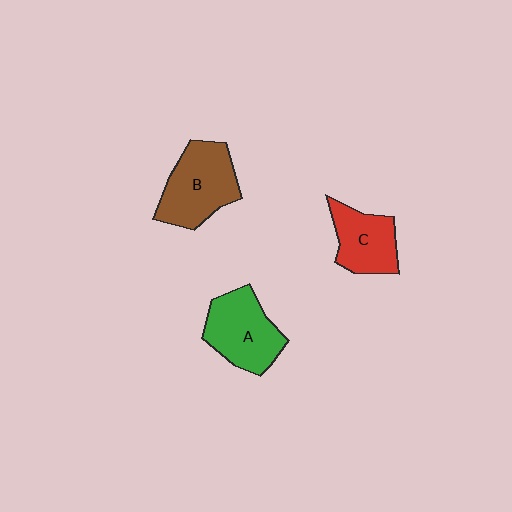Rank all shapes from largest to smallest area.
From largest to smallest: B (brown), A (green), C (red).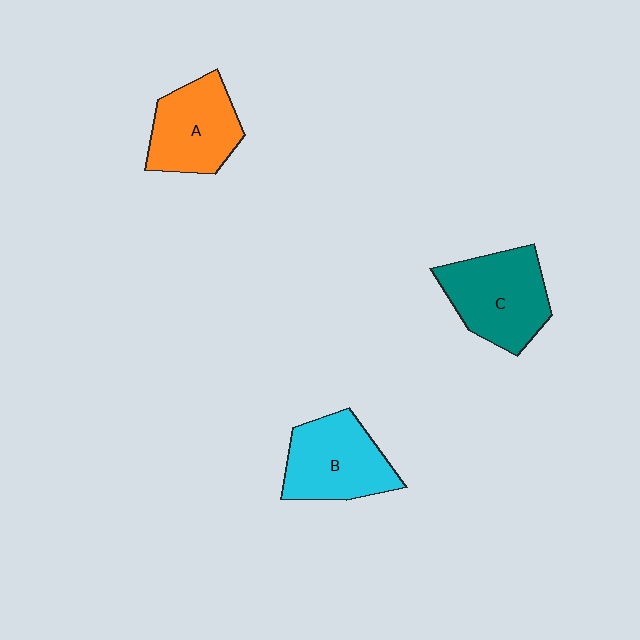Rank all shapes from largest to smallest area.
From largest to smallest: C (teal), B (cyan), A (orange).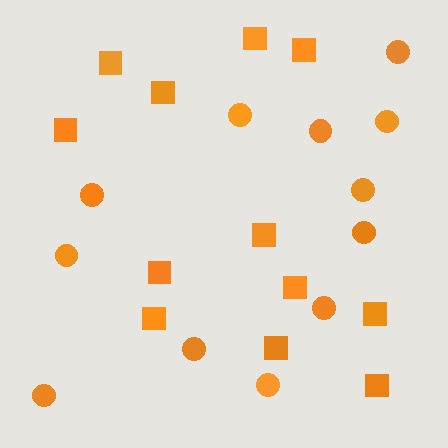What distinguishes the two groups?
There are 2 groups: one group of circles (12) and one group of squares (12).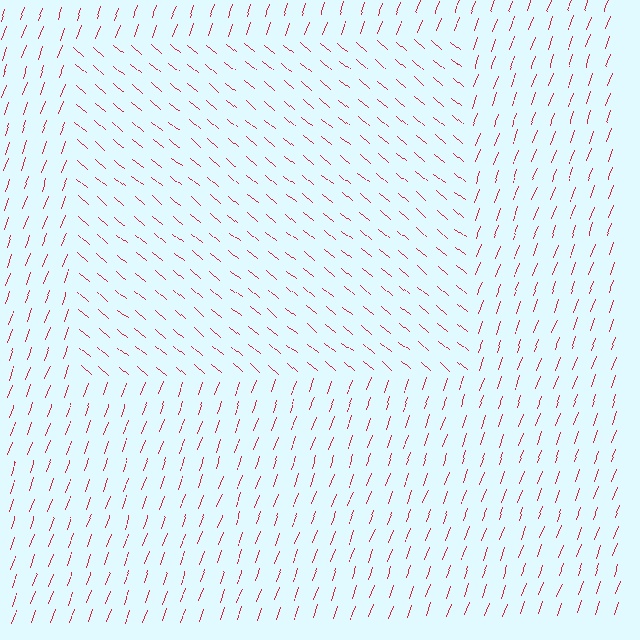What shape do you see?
I see a rectangle.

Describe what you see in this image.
The image is filled with small red line segments. A rectangle region in the image has lines oriented differently from the surrounding lines, creating a visible texture boundary.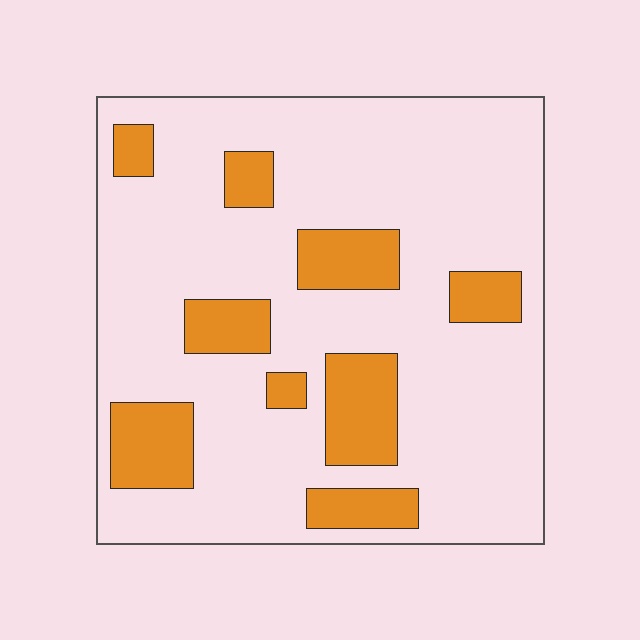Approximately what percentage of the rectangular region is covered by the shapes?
Approximately 20%.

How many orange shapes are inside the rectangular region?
9.